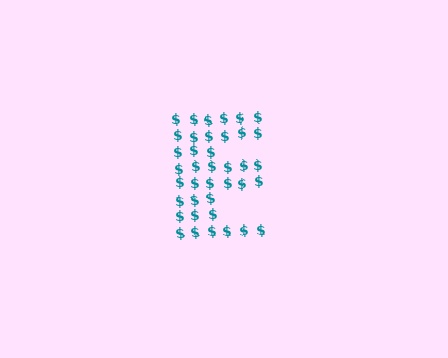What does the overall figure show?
The overall figure shows the letter E.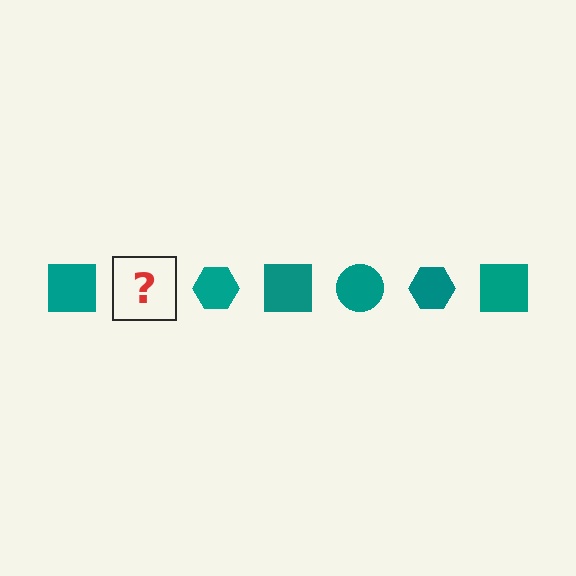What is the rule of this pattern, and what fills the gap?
The rule is that the pattern cycles through square, circle, hexagon shapes in teal. The gap should be filled with a teal circle.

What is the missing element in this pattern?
The missing element is a teal circle.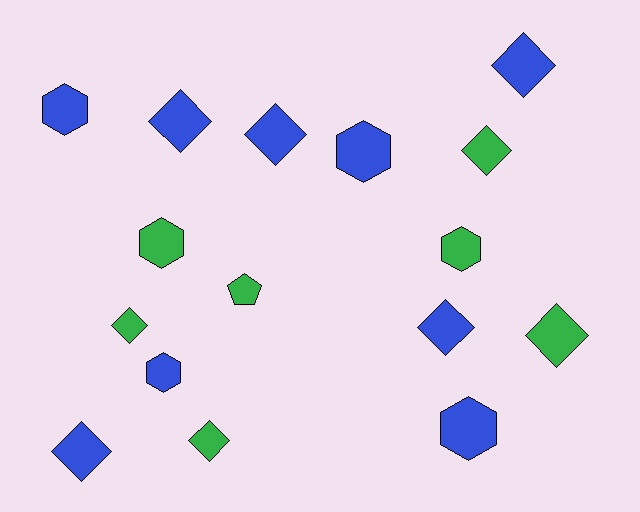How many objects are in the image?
There are 16 objects.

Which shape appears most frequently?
Diamond, with 9 objects.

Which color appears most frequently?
Blue, with 9 objects.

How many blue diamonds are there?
There are 5 blue diamonds.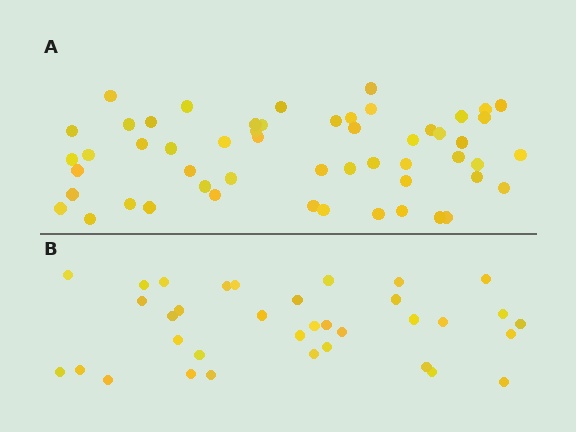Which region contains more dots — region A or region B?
Region A (the top region) has more dots.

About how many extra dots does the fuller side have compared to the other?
Region A has approximately 20 more dots than region B.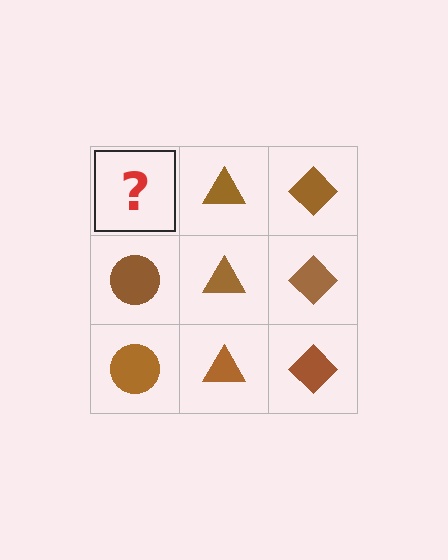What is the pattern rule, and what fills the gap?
The rule is that each column has a consistent shape. The gap should be filled with a brown circle.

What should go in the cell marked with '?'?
The missing cell should contain a brown circle.